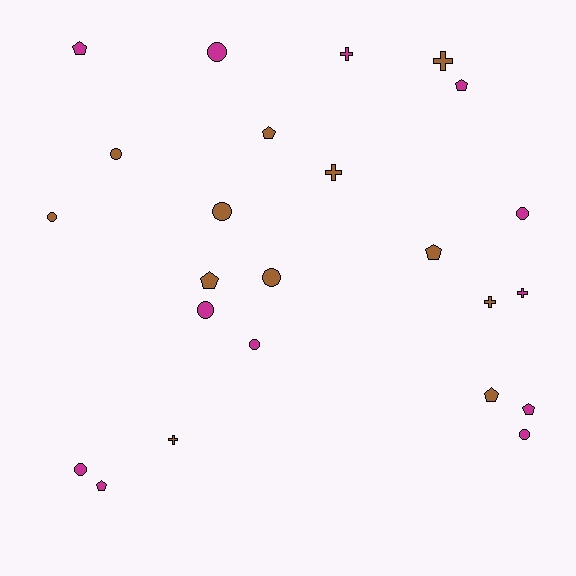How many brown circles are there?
There are 4 brown circles.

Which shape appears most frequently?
Circle, with 10 objects.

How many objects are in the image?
There are 24 objects.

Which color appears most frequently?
Magenta, with 12 objects.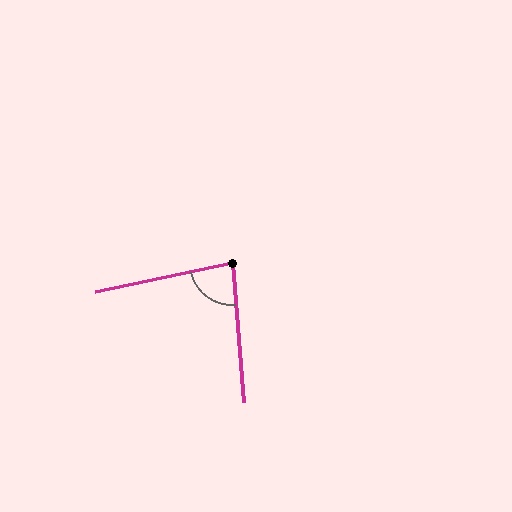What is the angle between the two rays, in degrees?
Approximately 83 degrees.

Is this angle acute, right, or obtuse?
It is acute.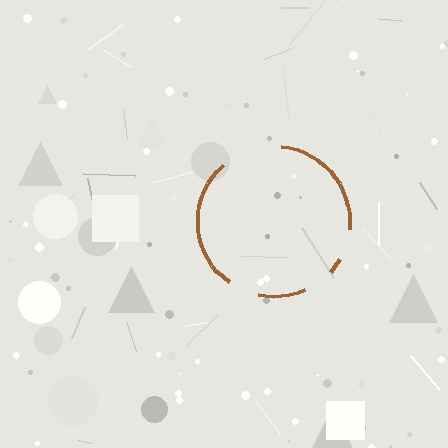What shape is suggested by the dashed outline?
The dashed outline suggests a circle.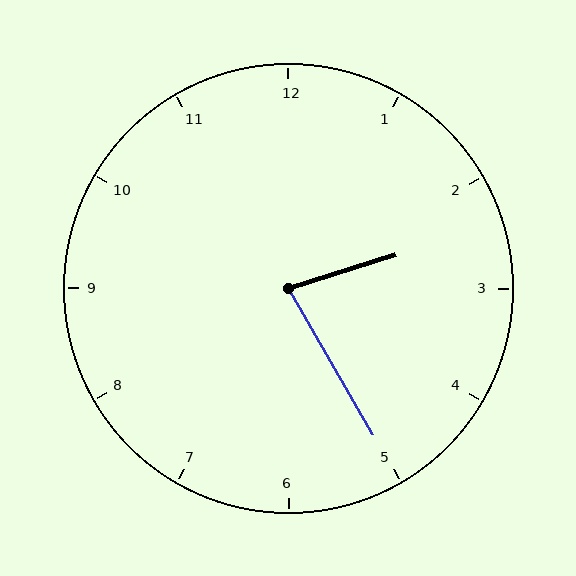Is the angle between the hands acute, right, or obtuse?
It is acute.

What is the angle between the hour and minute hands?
Approximately 78 degrees.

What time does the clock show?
2:25.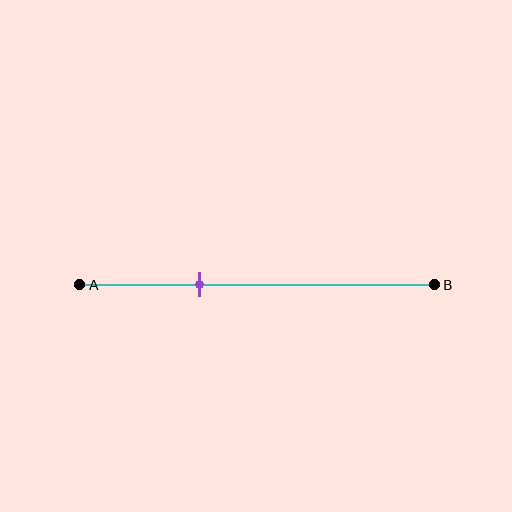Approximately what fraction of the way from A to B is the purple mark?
The purple mark is approximately 35% of the way from A to B.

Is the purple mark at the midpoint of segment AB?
No, the mark is at about 35% from A, not at the 50% midpoint.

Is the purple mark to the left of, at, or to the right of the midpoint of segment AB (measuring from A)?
The purple mark is to the left of the midpoint of segment AB.